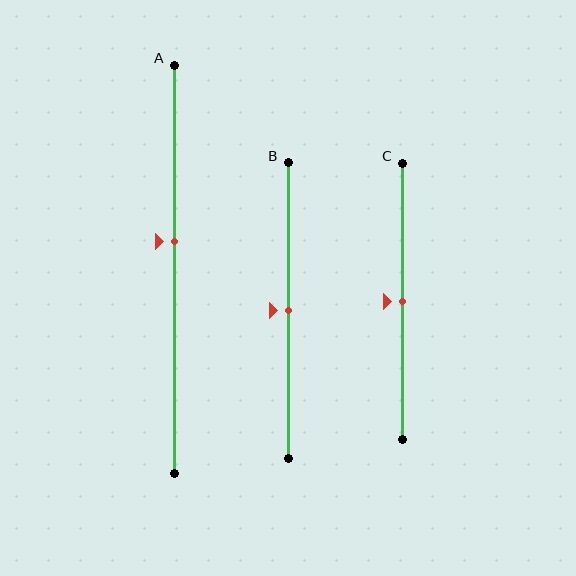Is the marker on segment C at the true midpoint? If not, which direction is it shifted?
Yes, the marker on segment C is at the true midpoint.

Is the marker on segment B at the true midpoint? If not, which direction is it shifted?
Yes, the marker on segment B is at the true midpoint.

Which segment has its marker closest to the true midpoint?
Segment B has its marker closest to the true midpoint.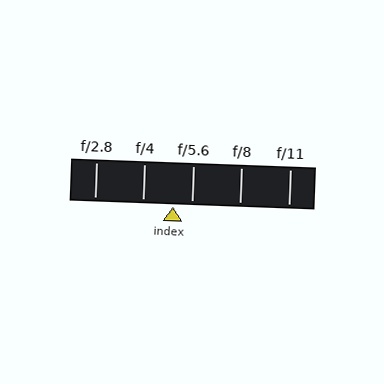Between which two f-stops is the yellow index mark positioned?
The index mark is between f/4 and f/5.6.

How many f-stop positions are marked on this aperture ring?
There are 5 f-stop positions marked.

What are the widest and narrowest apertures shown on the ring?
The widest aperture shown is f/2.8 and the narrowest is f/11.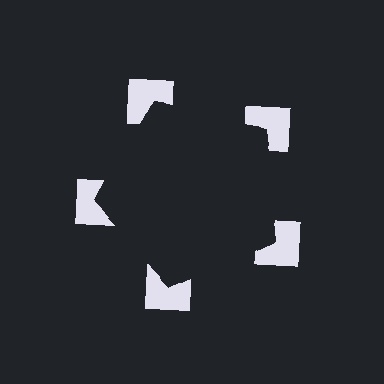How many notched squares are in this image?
There are 5 — one at each vertex of the illusory pentagon.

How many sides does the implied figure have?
5 sides.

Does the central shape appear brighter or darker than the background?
It typically appears slightly darker than the background, even though no actual brightness change is drawn.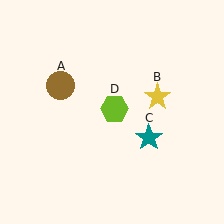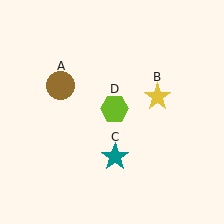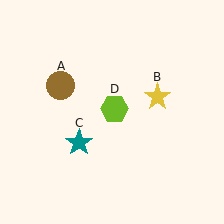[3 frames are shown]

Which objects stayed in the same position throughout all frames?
Brown circle (object A) and yellow star (object B) and lime hexagon (object D) remained stationary.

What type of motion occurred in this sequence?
The teal star (object C) rotated clockwise around the center of the scene.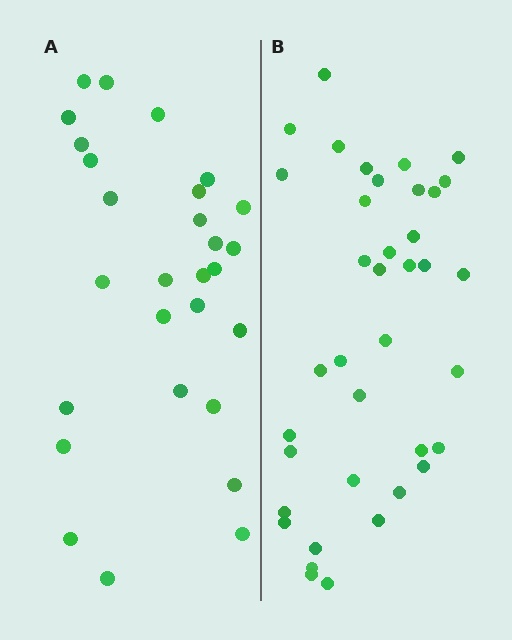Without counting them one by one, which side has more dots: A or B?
Region B (the right region) has more dots.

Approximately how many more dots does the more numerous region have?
Region B has roughly 10 or so more dots than region A.